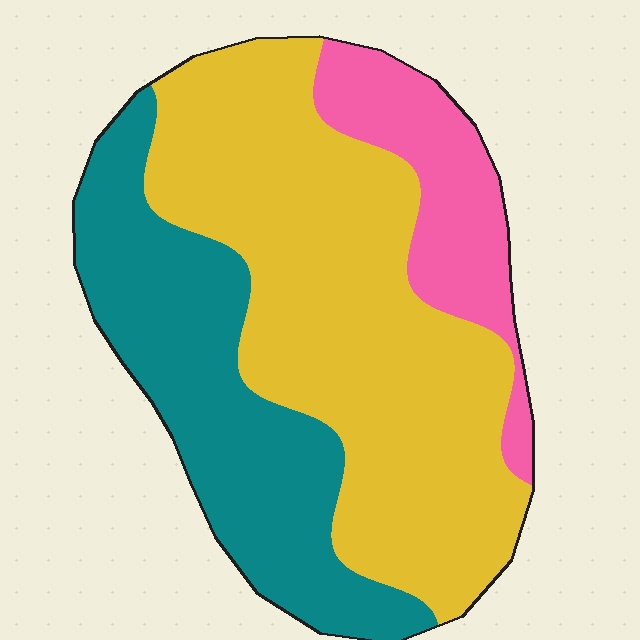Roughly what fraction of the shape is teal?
Teal takes up between a quarter and a half of the shape.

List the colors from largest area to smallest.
From largest to smallest: yellow, teal, pink.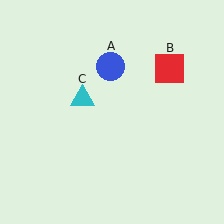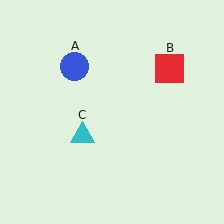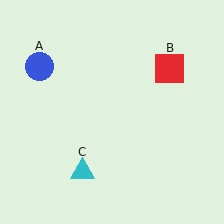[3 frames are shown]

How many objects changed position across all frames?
2 objects changed position: blue circle (object A), cyan triangle (object C).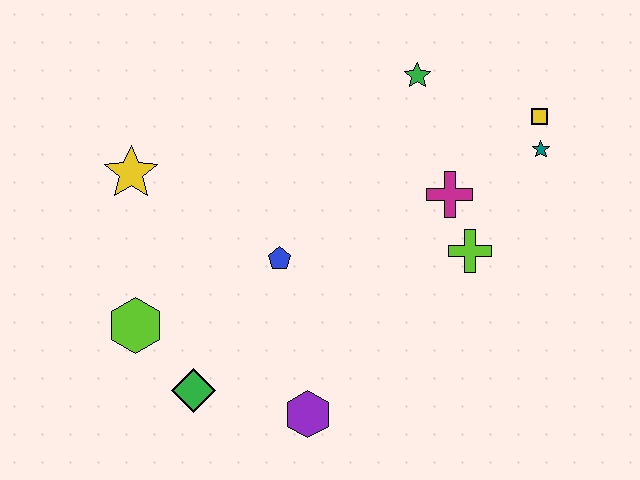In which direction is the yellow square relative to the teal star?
The yellow square is above the teal star.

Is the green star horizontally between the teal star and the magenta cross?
No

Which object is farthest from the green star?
The green diamond is farthest from the green star.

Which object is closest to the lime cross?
The magenta cross is closest to the lime cross.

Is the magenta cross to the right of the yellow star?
Yes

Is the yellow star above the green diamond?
Yes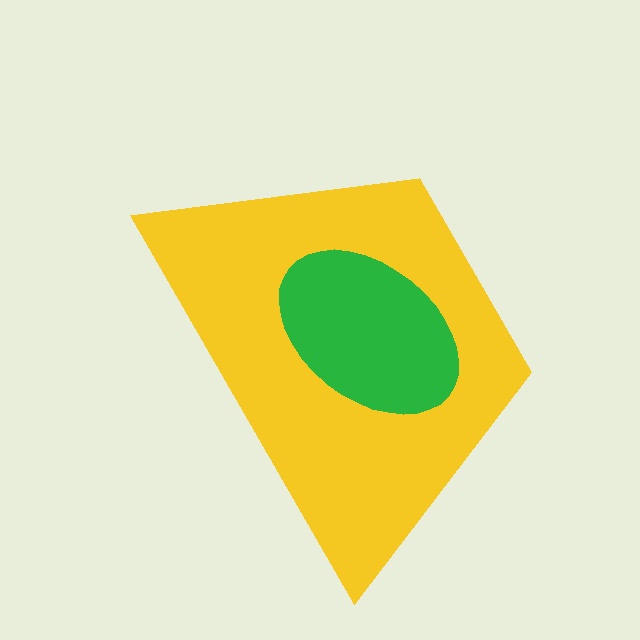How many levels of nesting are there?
2.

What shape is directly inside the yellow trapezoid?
The green ellipse.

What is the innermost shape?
The green ellipse.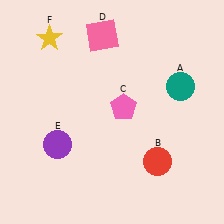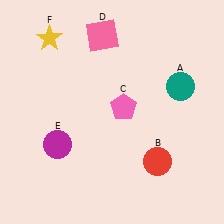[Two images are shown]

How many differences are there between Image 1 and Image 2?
There is 1 difference between the two images.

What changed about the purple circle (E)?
In Image 1, E is purple. In Image 2, it changed to magenta.